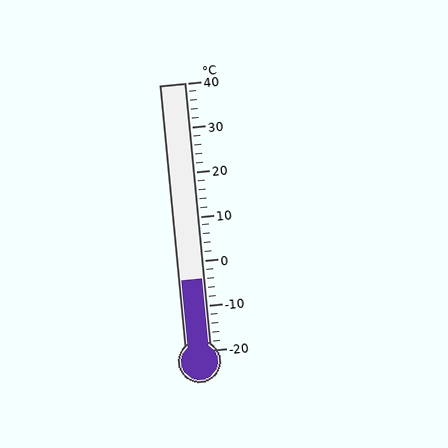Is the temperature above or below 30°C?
The temperature is below 30°C.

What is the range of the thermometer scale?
The thermometer scale ranges from -20°C to 40°C.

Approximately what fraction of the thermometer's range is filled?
The thermometer is filled to approximately 25% of its range.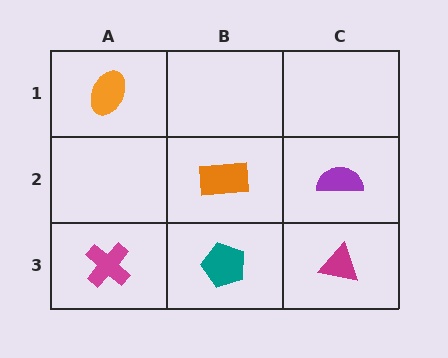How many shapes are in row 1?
1 shape.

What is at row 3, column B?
A teal pentagon.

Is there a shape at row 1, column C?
No, that cell is empty.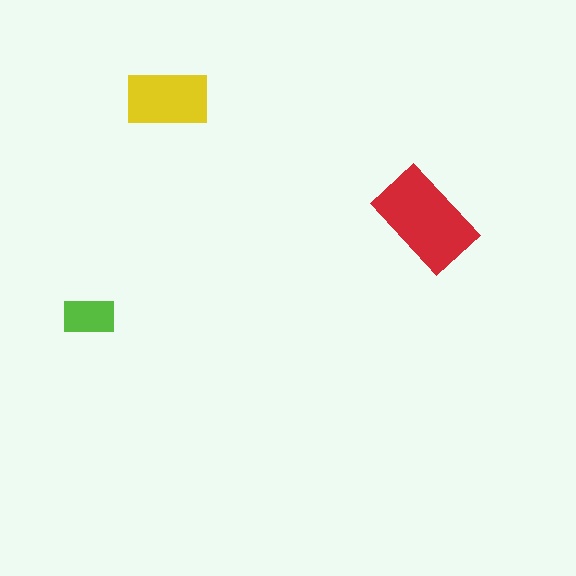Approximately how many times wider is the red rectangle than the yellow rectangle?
About 1.5 times wider.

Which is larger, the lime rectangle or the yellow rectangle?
The yellow one.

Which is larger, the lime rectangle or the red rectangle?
The red one.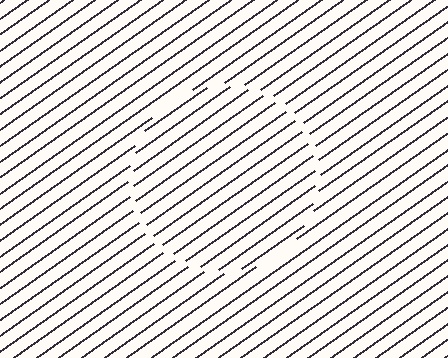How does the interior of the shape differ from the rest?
The interior of the shape contains the same grating, shifted by half a period — the contour is defined by the phase discontinuity where line-ends from the inner and outer gratings abut.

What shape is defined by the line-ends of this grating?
An illusory circle. The interior of the shape contains the same grating, shifted by half a period — the contour is defined by the phase discontinuity where line-ends from the inner and outer gratings abut.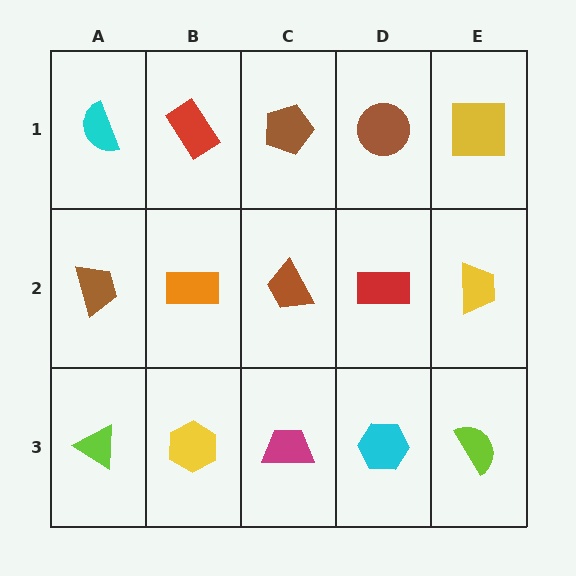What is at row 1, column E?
A yellow square.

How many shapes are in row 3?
5 shapes.